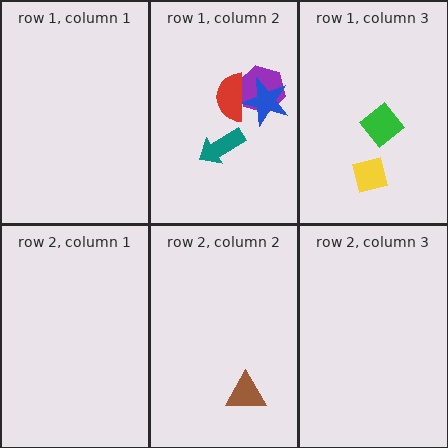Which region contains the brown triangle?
The row 2, column 2 region.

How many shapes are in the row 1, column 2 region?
4.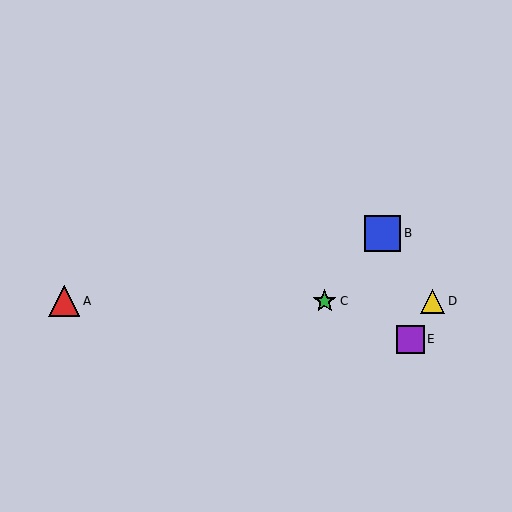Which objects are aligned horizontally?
Objects A, C, D are aligned horizontally.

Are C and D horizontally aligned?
Yes, both are at y≈301.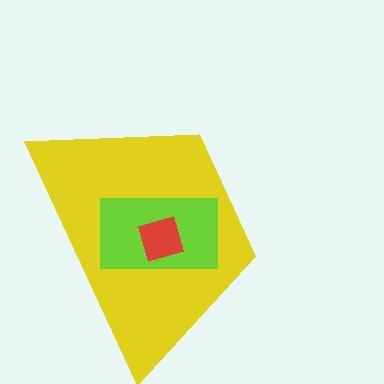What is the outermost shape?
The yellow trapezoid.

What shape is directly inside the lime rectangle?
The red square.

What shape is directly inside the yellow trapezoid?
The lime rectangle.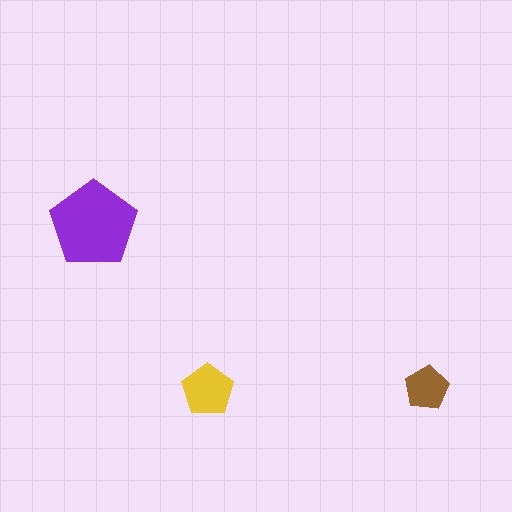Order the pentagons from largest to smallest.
the purple one, the yellow one, the brown one.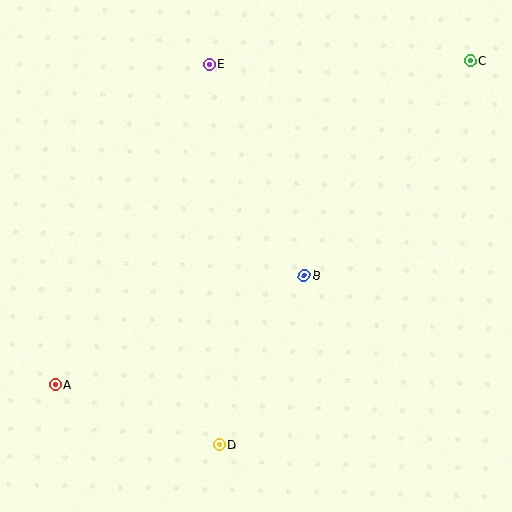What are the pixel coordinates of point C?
Point C is at (470, 61).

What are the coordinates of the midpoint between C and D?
The midpoint between C and D is at (345, 253).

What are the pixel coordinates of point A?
Point A is at (55, 385).